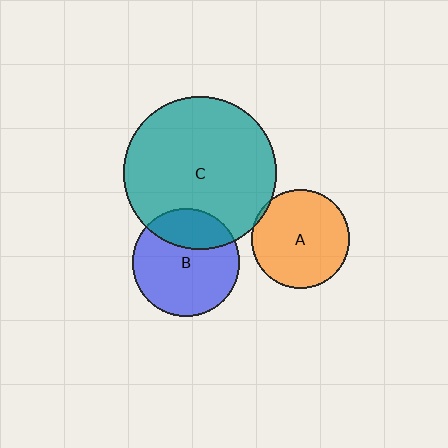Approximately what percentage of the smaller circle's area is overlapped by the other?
Approximately 5%.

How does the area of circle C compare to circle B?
Approximately 2.0 times.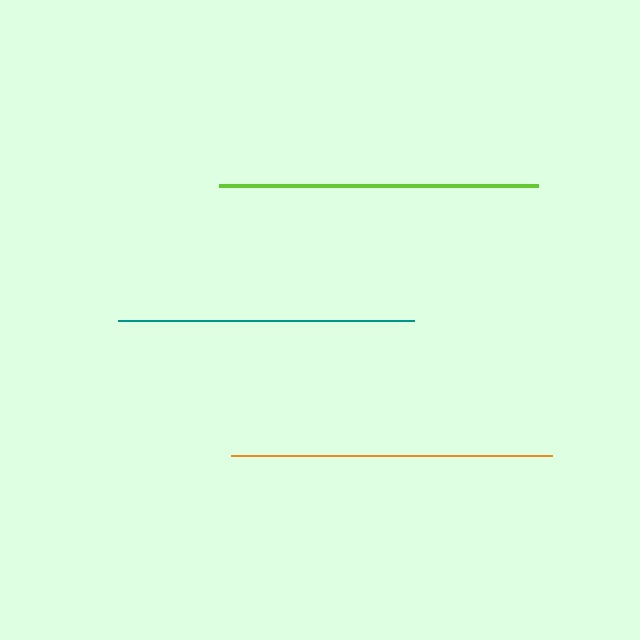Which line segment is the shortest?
The teal line is the shortest at approximately 296 pixels.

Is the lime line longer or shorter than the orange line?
The orange line is longer than the lime line.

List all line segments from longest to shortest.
From longest to shortest: orange, lime, teal.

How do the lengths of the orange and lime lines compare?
The orange and lime lines are approximately the same length.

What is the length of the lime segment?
The lime segment is approximately 319 pixels long.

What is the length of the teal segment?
The teal segment is approximately 296 pixels long.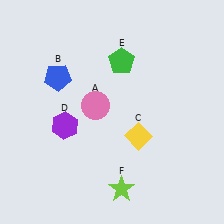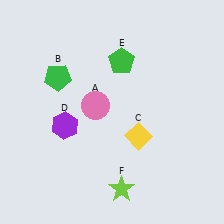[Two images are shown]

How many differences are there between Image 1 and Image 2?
There is 1 difference between the two images.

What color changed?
The pentagon (B) changed from blue in Image 1 to green in Image 2.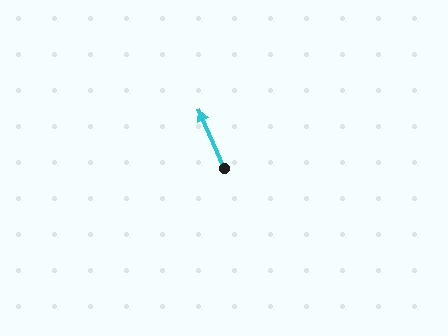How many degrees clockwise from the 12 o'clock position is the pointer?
Approximately 337 degrees.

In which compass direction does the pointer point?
Northwest.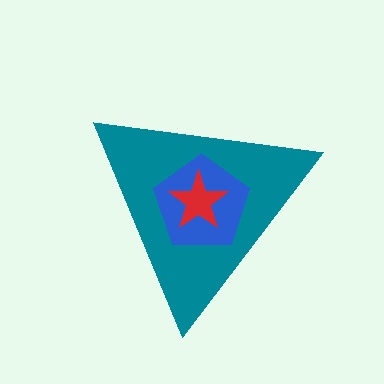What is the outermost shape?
The teal triangle.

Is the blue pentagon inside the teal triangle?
Yes.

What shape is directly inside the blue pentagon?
The red star.